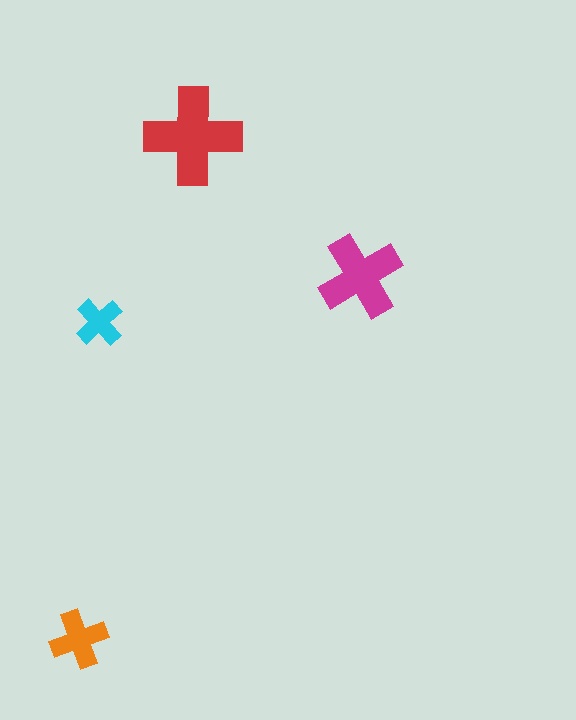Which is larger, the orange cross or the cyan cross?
The orange one.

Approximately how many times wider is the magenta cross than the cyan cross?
About 1.5 times wider.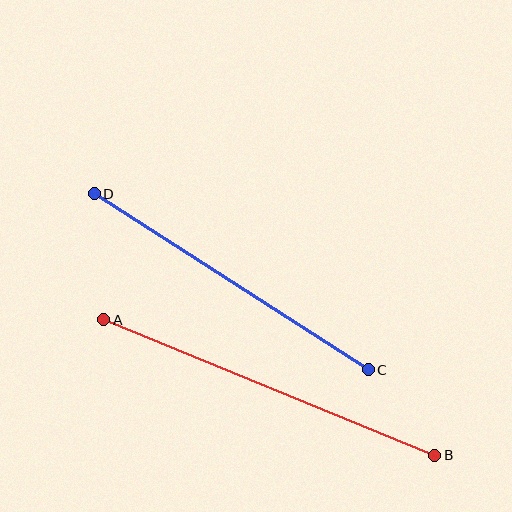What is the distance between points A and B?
The distance is approximately 358 pixels.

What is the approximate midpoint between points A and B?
The midpoint is at approximately (269, 387) pixels.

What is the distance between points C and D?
The distance is approximately 326 pixels.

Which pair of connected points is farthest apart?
Points A and B are farthest apart.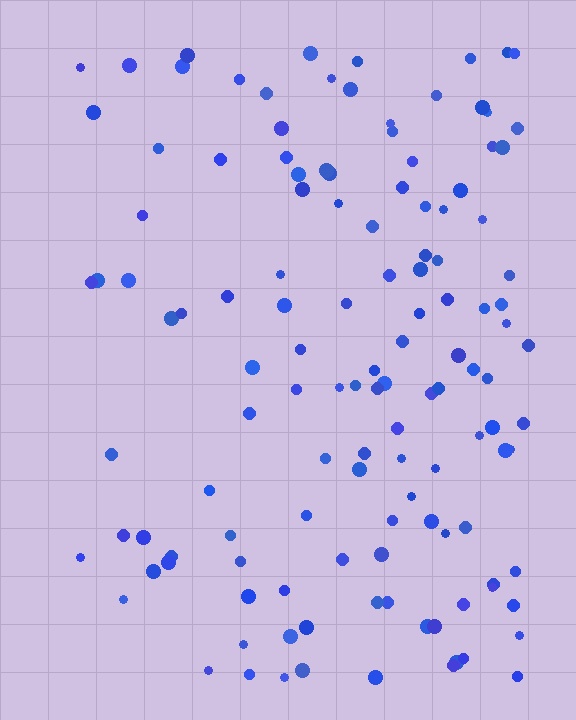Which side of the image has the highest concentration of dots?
The right.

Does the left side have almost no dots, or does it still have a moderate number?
Still a moderate number, just noticeably fewer than the right.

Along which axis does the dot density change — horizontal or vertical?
Horizontal.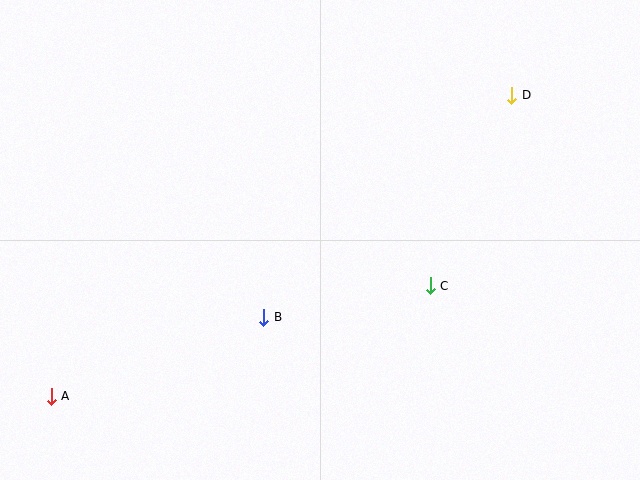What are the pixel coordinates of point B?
Point B is at (264, 317).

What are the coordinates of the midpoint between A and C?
The midpoint between A and C is at (241, 341).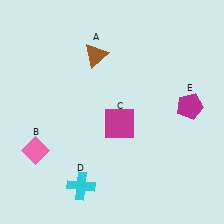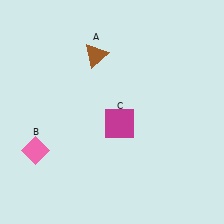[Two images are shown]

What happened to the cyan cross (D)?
The cyan cross (D) was removed in Image 2. It was in the bottom-left area of Image 1.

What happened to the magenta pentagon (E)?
The magenta pentagon (E) was removed in Image 2. It was in the top-right area of Image 1.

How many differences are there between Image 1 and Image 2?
There are 2 differences between the two images.